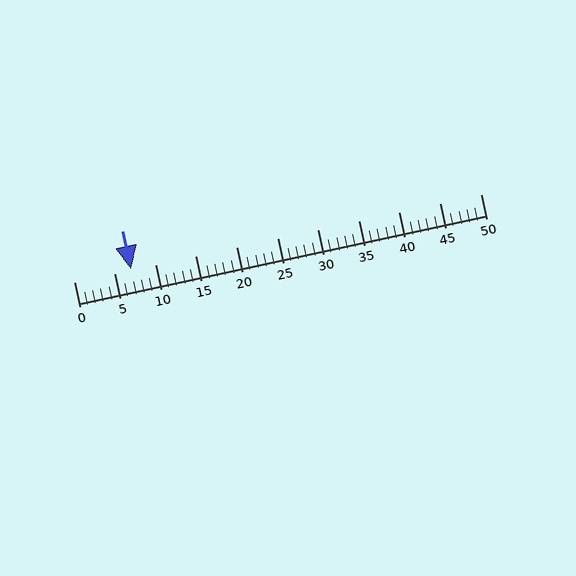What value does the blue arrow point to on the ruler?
The blue arrow points to approximately 7.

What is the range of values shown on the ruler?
The ruler shows values from 0 to 50.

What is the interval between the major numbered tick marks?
The major tick marks are spaced 5 units apart.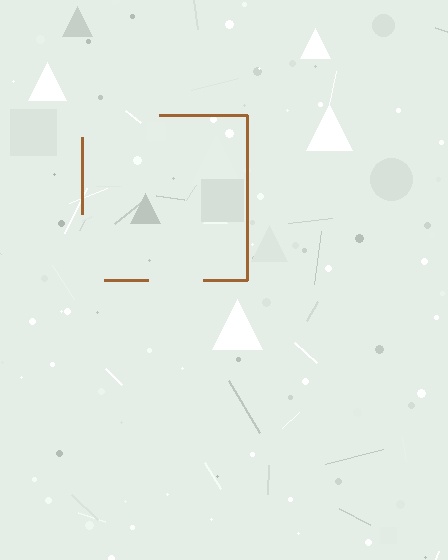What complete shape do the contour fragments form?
The contour fragments form a square.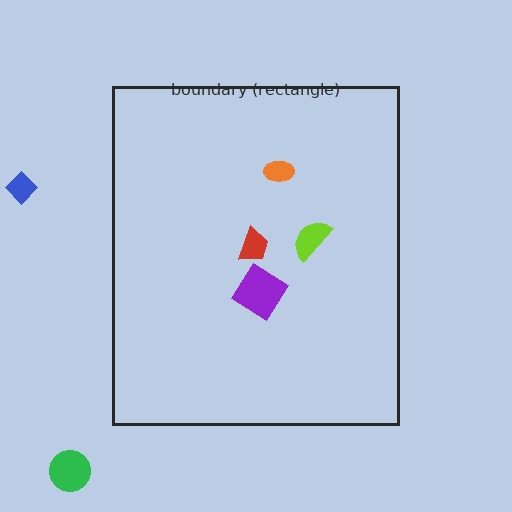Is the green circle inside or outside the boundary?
Outside.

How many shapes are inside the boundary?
4 inside, 2 outside.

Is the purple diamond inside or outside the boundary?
Inside.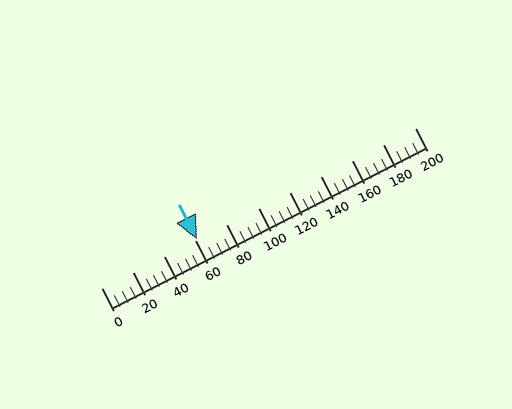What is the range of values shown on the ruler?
The ruler shows values from 0 to 200.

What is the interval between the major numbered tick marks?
The major tick marks are spaced 20 units apart.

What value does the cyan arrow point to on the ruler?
The cyan arrow points to approximately 61.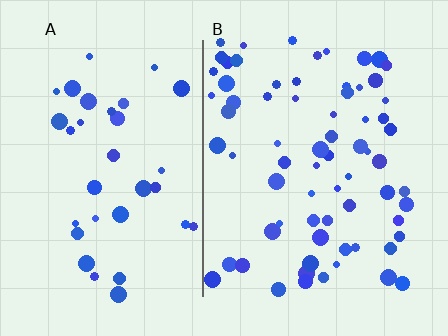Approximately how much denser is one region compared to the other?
Approximately 2.0× — region B over region A.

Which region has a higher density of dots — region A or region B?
B (the right).